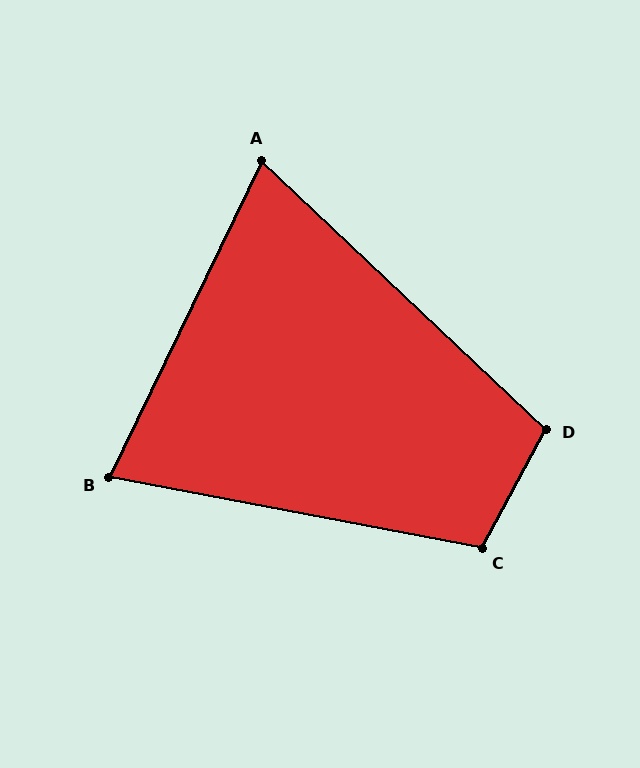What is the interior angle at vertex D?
Approximately 105 degrees (obtuse).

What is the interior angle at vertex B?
Approximately 75 degrees (acute).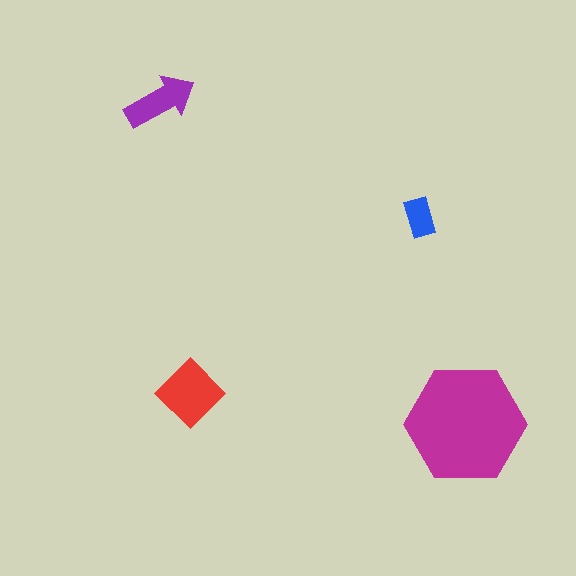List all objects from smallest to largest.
The blue rectangle, the purple arrow, the red diamond, the magenta hexagon.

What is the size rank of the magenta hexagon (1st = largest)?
1st.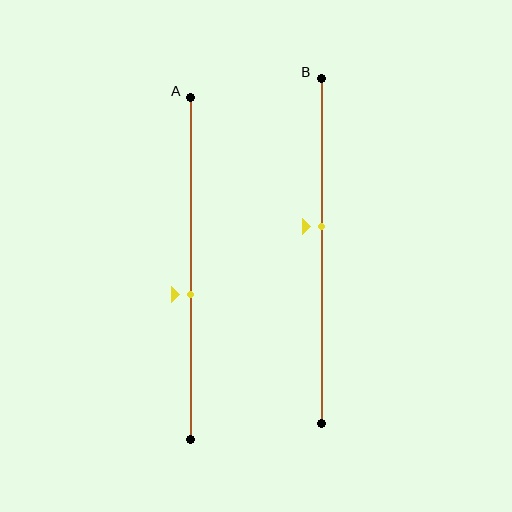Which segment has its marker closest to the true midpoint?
Segment B has its marker closest to the true midpoint.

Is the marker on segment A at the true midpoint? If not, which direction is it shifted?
No, the marker on segment A is shifted downward by about 7% of the segment length.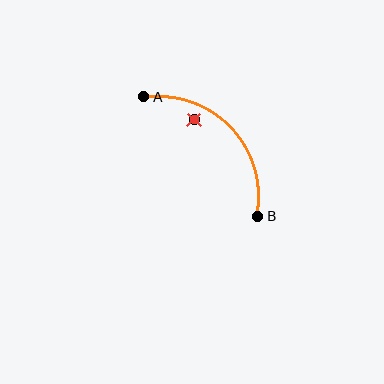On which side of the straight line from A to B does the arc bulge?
The arc bulges above and to the right of the straight line connecting A and B.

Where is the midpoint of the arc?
The arc midpoint is the point on the curve farthest from the straight line joining A and B. It sits above and to the right of that line.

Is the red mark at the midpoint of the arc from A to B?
No — the red mark does not lie on the arc at all. It sits slightly inside the curve.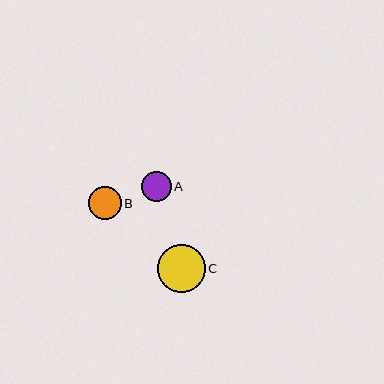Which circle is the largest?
Circle C is the largest with a size of approximately 48 pixels.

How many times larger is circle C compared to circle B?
Circle C is approximately 1.5 times the size of circle B.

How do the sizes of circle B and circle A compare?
Circle B and circle A are approximately the same size.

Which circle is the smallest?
Circle A is the smallest with a size of approximately 30 pixels.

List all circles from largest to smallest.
From largest to smallest: C, B, A.